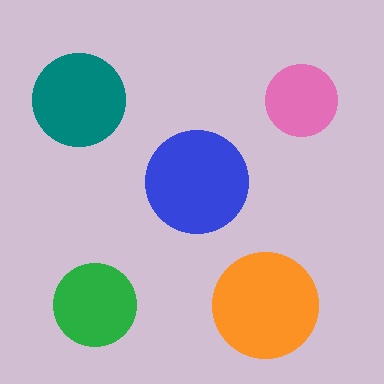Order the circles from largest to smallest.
the orange one, the blue one, the teal one, the green one, the pink one.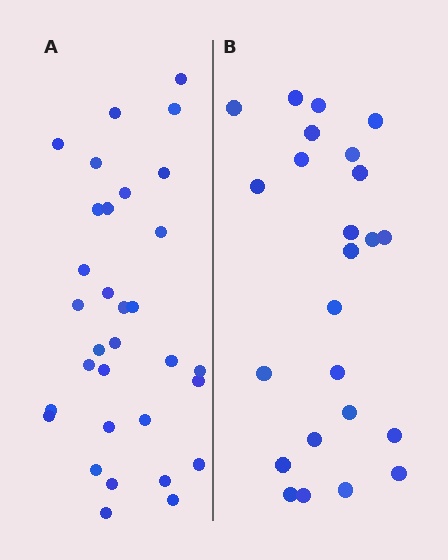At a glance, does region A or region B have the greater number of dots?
Region A (the left region) has more dots.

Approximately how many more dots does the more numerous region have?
Region A has roughly 8 or so more dots than region B.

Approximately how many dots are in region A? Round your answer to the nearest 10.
About 30 dots. (The exact count is 32, which rounds to 30.)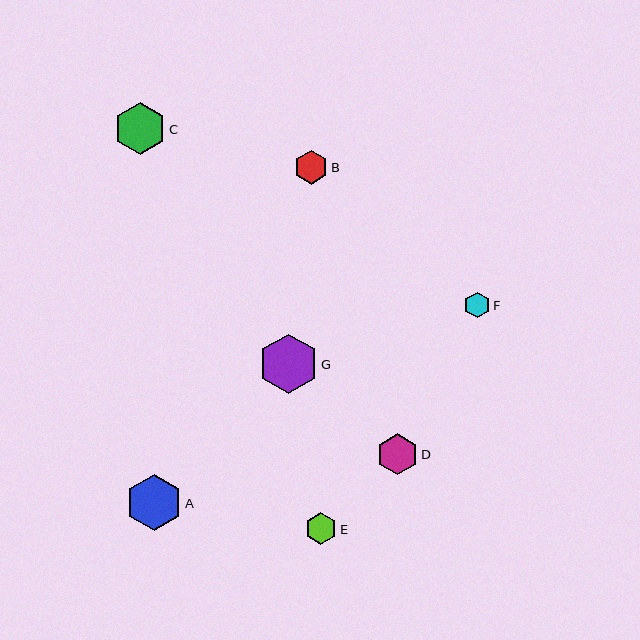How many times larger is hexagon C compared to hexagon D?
Hexagon C is approximately 1.3 times the size of hexagon D.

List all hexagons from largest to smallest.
From largest to smallest: G, A, C, D, B, E, F.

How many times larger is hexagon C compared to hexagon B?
Hexagon C is approximately 1.5 times the size of hexagon B.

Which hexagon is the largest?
Hexagon G is the largest with a size of approximately 60 pixels.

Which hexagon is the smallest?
Hexagon F is the smallest with a size of approximately 26 pixels.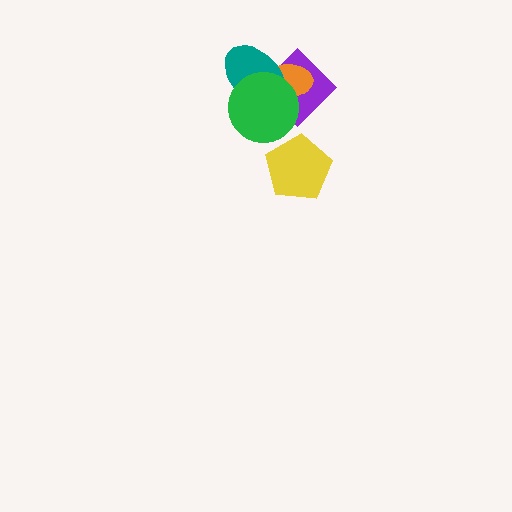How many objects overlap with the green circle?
3 objects overlap with the green circle.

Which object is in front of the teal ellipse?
The green circle is in front of the teal ellipse.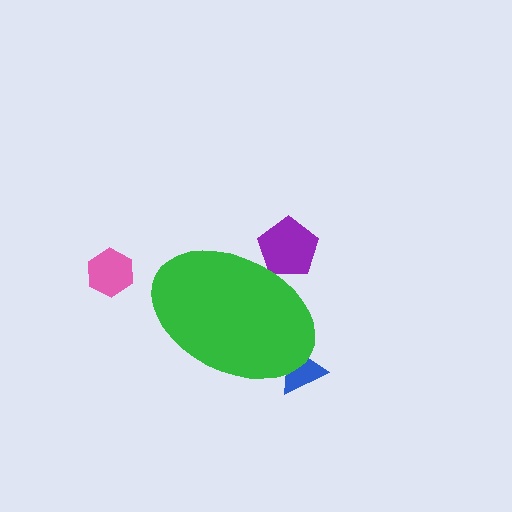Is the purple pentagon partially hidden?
Yes, the purple pentagon is partially hidden behind the green ellipse.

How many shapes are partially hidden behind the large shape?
2 shapes are partially hidden.